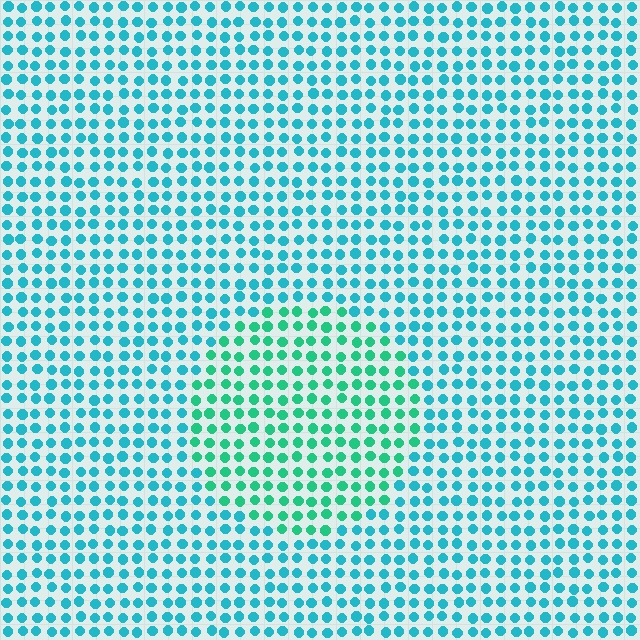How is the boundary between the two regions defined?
The boundary is defined purely by a slight shift in hue (about 31 degrees). Spacing, size, and orientation are identical on both sides.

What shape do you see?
I see a circle.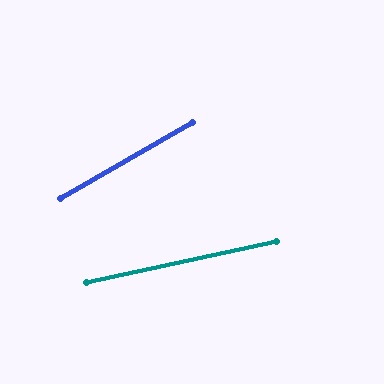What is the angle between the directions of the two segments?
Approximately 18 degrees.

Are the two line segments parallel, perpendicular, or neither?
Neither parallel nor perpendicular — they differ by about 18°.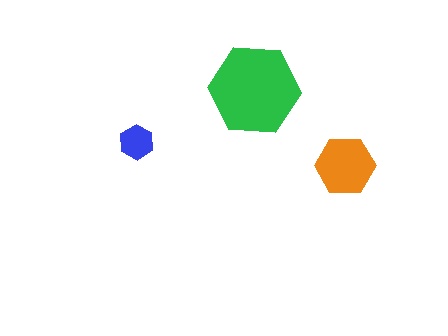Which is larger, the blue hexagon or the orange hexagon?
The orange one.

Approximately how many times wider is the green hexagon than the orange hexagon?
About 1.5 times wider.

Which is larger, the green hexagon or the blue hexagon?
The green one.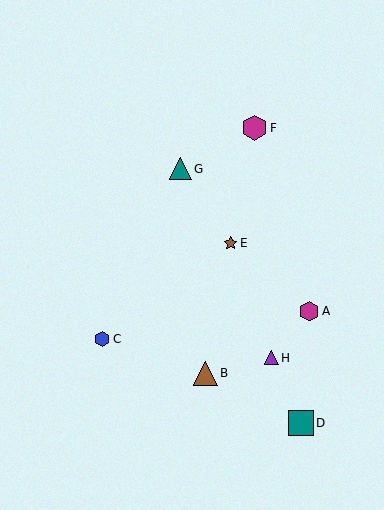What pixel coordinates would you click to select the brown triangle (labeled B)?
Click at (205, 373) to select the brown triangle B.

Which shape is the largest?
The teal square (labeled D) is the largest.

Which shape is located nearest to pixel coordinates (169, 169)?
The teal triangle (labeled G) at (180, 169) is nearest to that location.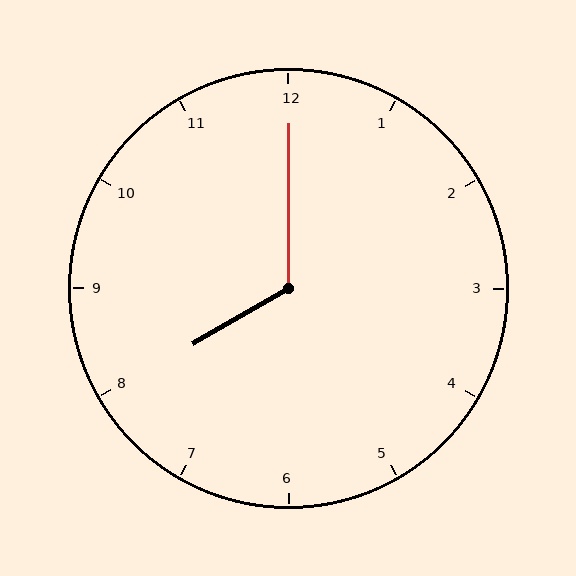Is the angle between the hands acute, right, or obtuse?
It is obtuse.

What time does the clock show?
8:00.